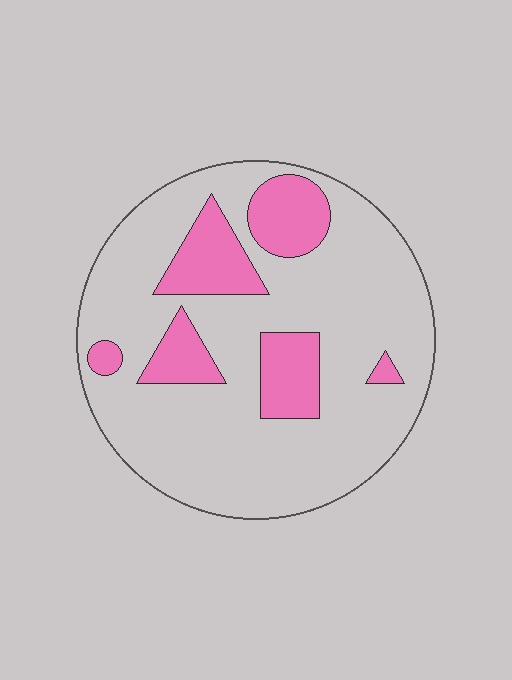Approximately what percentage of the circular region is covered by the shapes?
Approximately 20%.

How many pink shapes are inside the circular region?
6.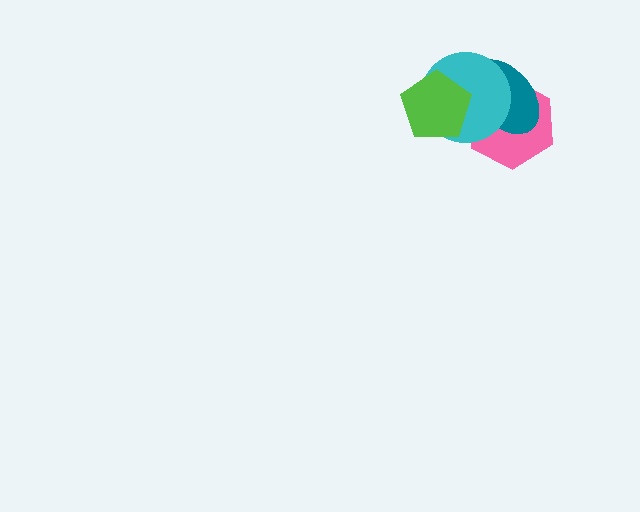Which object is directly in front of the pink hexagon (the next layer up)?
The teal ellipse is directly in front of the pink hexagon.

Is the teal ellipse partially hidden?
Yes, it is partially covered by another shape.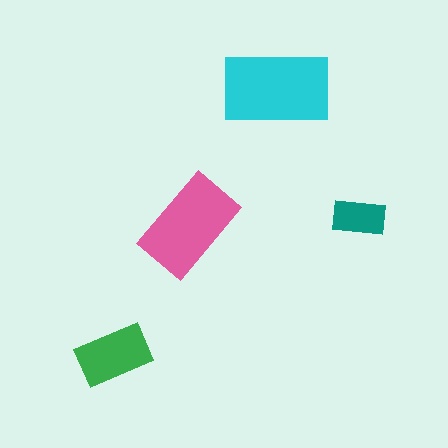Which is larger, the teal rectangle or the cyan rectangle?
The cyan one.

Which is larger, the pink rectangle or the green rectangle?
The pink one.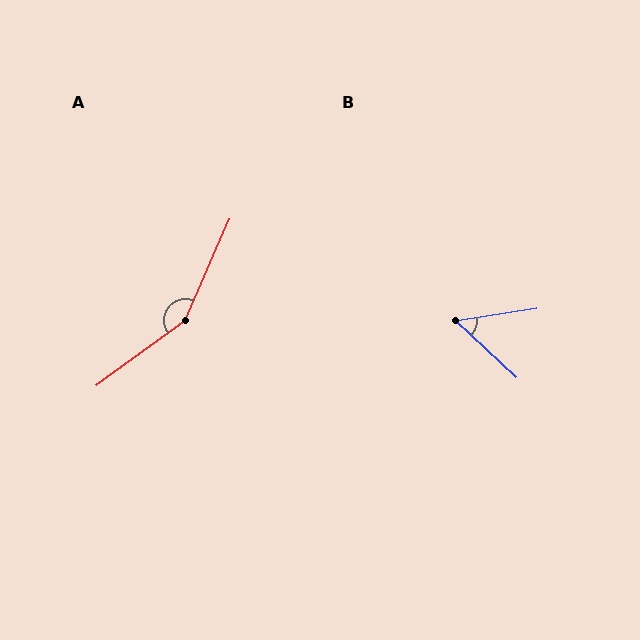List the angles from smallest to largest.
B (52°), A (150°).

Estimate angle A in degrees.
Approximately 150 degrees.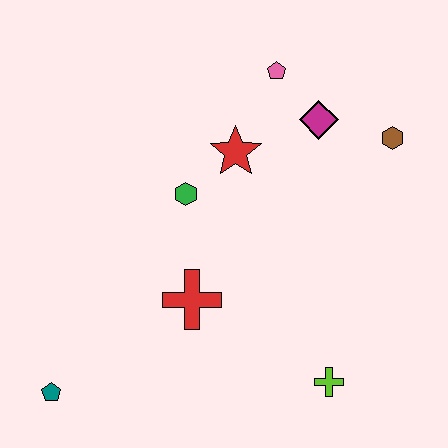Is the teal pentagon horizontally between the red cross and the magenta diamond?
No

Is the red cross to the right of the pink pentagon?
No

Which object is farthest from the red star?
The teal pentagon is farthest from the red star.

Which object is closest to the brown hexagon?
The magenta diamond is closest to the brown hexagon.